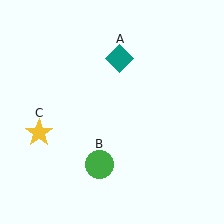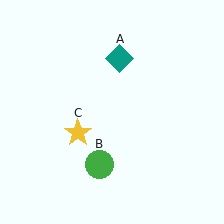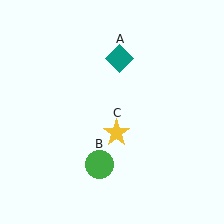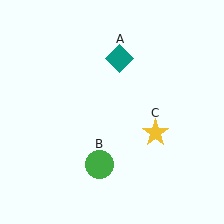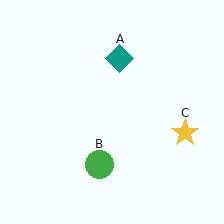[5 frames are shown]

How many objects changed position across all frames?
1 object changed position: yellow star (object C).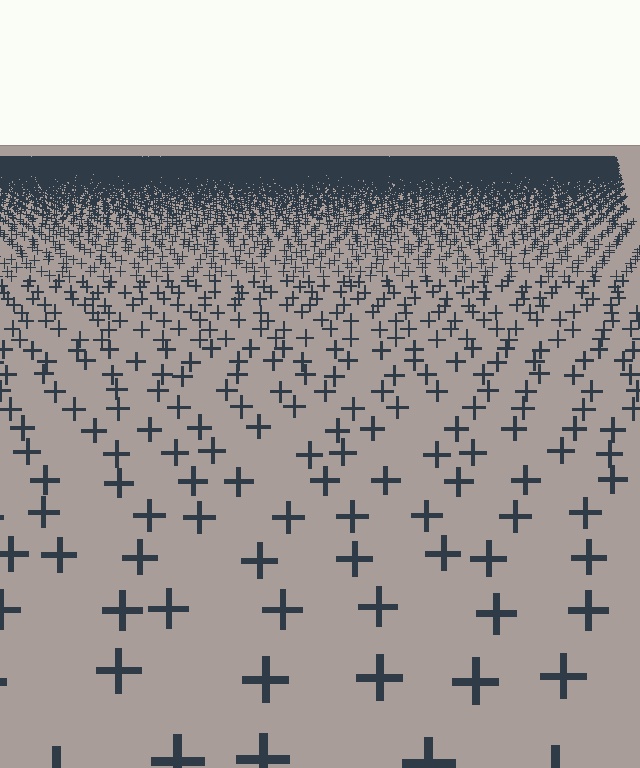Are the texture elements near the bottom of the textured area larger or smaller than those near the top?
Larger. Near the bottom, elements are closer to the viewer and appear at a bigger on-screen size.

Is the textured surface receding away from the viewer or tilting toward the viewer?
The surface is receding away from the viewer. Texture elements get smaller and denser toward the top.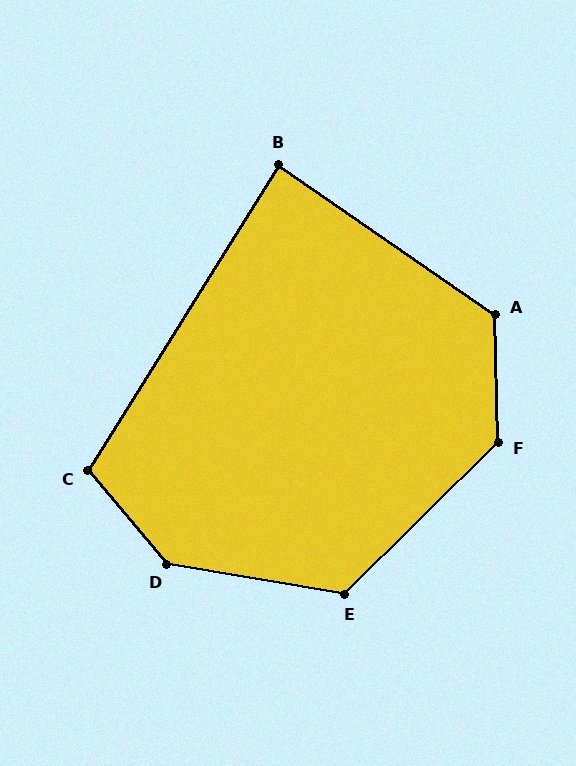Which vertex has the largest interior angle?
D, at approximately 139 degrees.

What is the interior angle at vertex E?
Approximately 126 degrees (obtuse).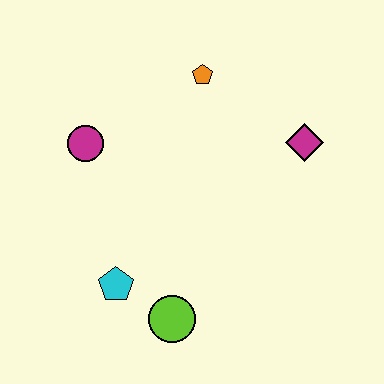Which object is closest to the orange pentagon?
The magenta diamond is closest to the orange pentagon.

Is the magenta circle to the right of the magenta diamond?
No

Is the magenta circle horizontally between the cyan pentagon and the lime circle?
No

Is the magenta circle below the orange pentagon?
Yes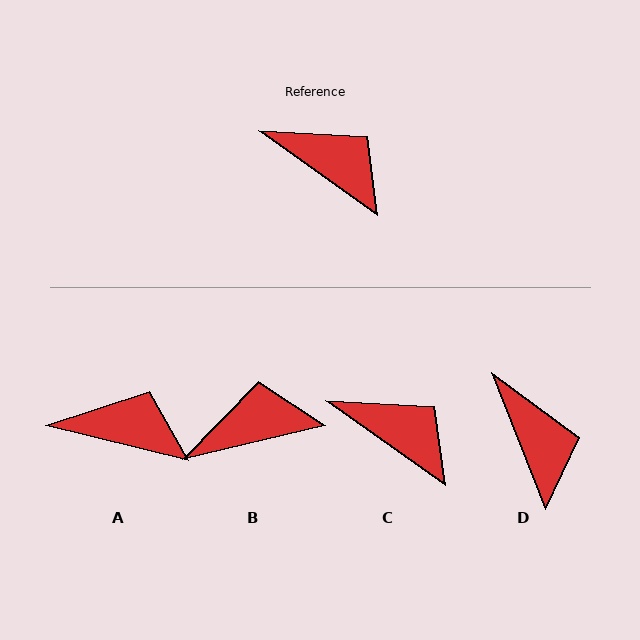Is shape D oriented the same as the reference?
No, it is off by about 33 degrees.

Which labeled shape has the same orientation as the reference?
C.